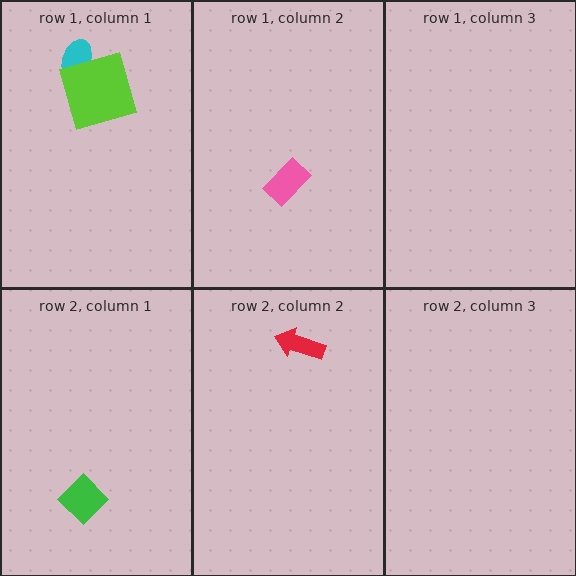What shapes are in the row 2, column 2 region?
The red arrow.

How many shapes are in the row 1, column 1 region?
2.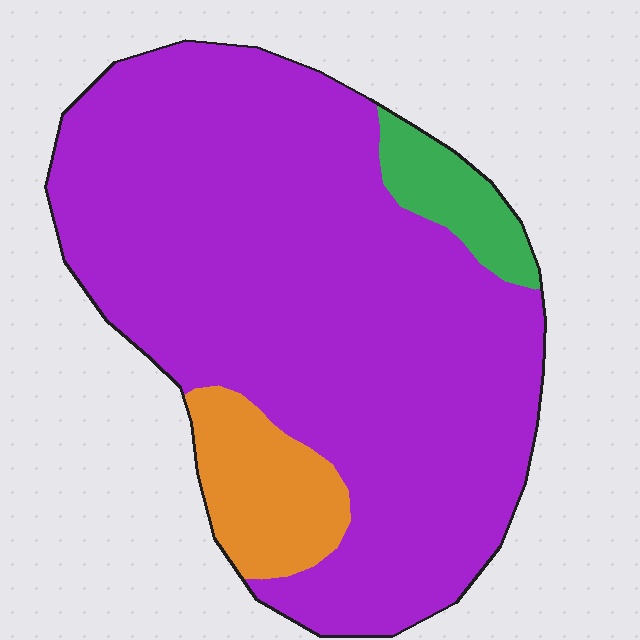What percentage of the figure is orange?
Orange takes up about one tenth (1/10) of the figure.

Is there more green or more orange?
Orange.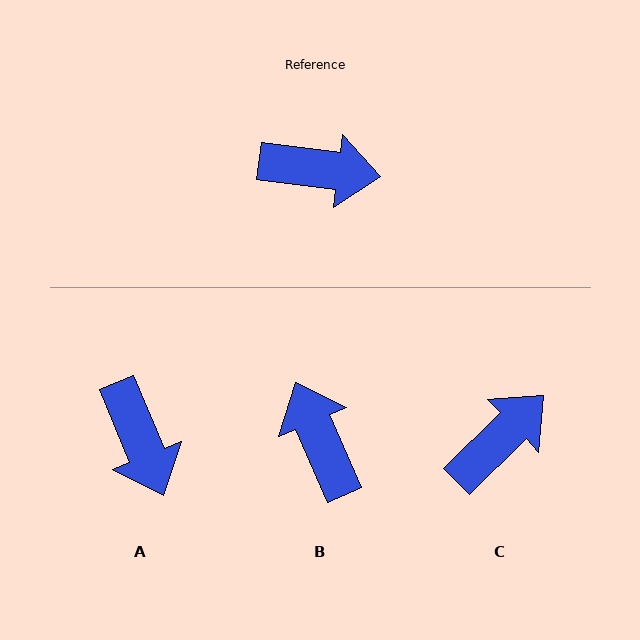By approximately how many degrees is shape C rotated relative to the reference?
Approximately 52 degrees counter-clockwise.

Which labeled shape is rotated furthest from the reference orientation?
B, about 120 degrees away.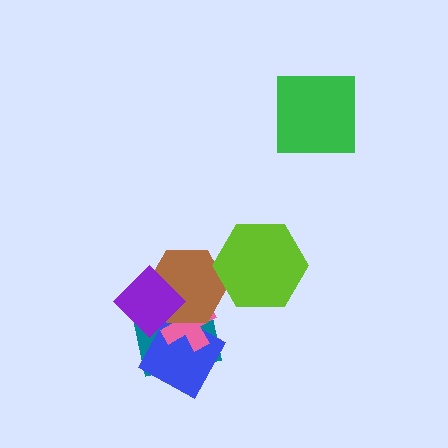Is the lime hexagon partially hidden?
No, no other shape covers it.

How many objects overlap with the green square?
0 objects overlap with the green square.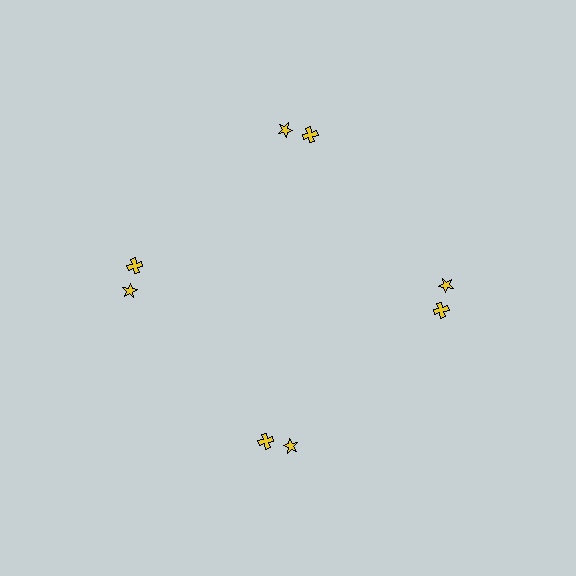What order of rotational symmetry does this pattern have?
This pattern has 4-fold rotational symmetry.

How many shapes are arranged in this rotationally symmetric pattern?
There are 8 shapes, arranged in 4 groups of 2.